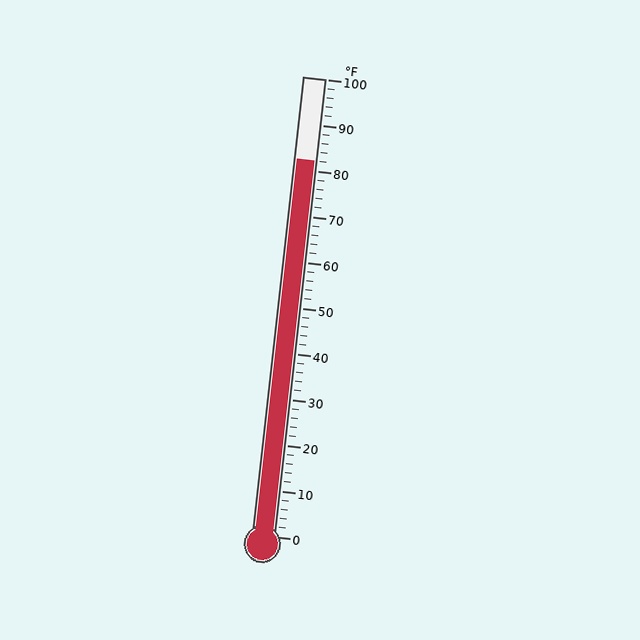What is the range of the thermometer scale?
The thermometer scale ranges from 0°F to 100°F.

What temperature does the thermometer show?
The thermometer shows approximately 82°F.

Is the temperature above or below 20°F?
The temperature is above 20°F.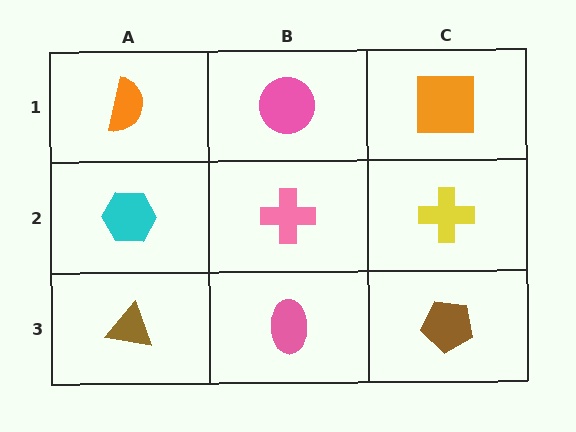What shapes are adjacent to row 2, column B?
A pink circle (row 1, column B), a pink ellipse (row 3, column B), a cyan hexagon (row 2, column A), a yellow cross (row 2, column C).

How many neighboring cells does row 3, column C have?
2.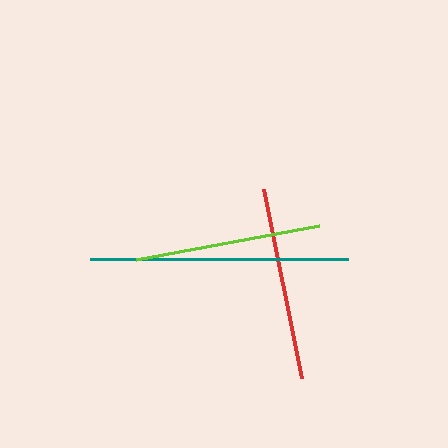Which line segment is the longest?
The teal line is the longest at approximately 259 pixels.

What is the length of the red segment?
The red segment is approximately 193 pixels long.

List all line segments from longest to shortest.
From longest to shortest: teal, red, lime.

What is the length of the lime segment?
The lime segment is approximately 186 pixels long.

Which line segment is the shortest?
The lime line is the shortest at approximately 186 pixels.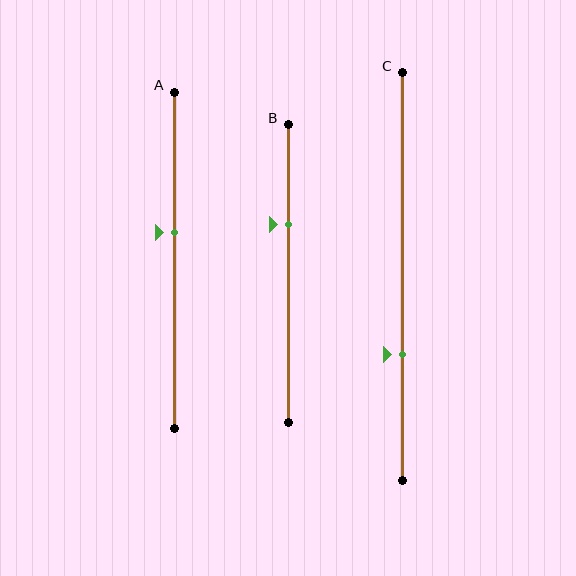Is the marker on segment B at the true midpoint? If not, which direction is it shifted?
No, the marker on segment B is shifted upward by about 17% of the segment length.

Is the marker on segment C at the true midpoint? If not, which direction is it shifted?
No, the marker on segment C is shifted downward by about 19% of the segment length.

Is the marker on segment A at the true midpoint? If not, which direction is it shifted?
No, the marker on segment A is shifted upward by about 8% of the segment length.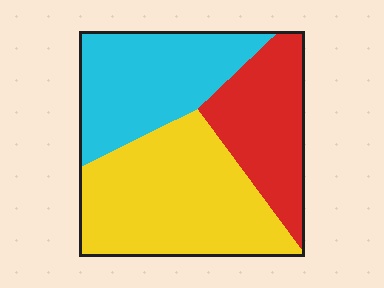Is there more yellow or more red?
Yellow.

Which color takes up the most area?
Yellow, at roughly 45%.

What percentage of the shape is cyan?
Cyan takes up about one third (1/3) of the shape.